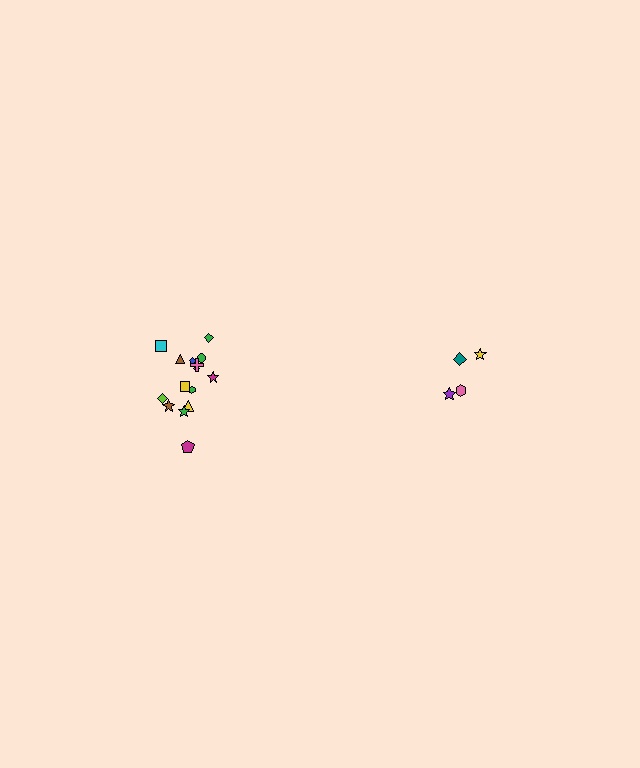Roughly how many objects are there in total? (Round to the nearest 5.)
Roughly 20 objects in total.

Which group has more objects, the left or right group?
The left group.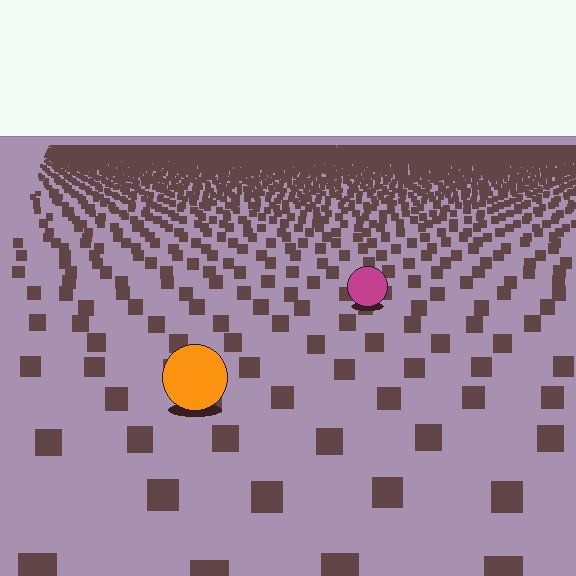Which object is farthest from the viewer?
The magenta circle is farthest from the viewer. It appears smaller and the ground texture around it is denser.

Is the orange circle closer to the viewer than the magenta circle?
Yes. The orange circle is closer — you can tell from the texture gradient: the ground texture is coarser near it.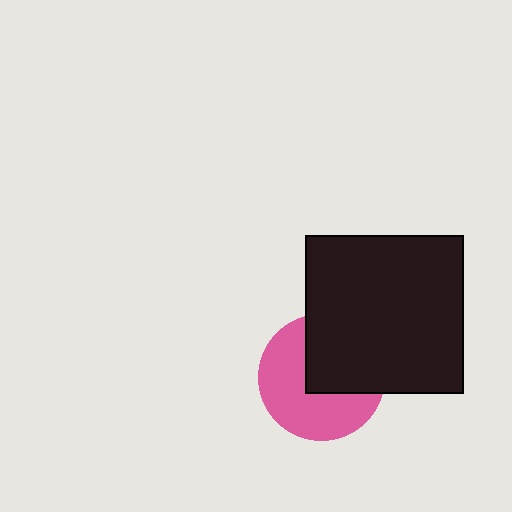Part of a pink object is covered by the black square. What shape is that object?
It is a circle.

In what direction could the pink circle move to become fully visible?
The pink circle could move toward the lower-left. That would shift it out from behind the black square entirely.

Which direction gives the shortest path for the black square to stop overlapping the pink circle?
Moving toward the upper-right gives the shortest separation.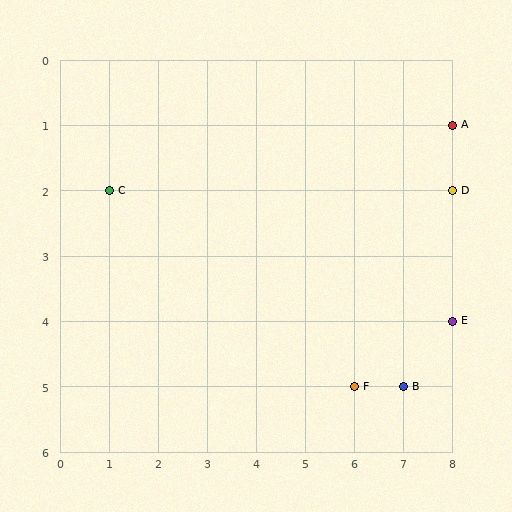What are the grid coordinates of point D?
Point D is at grid coordinates (8, 2).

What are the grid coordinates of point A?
Point A is at grid coordinates (8, 1).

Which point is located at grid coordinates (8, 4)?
Point E is at (8, 4).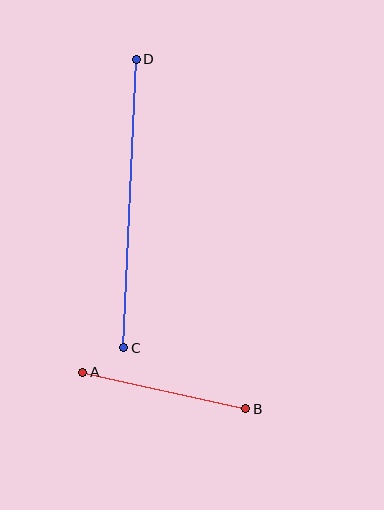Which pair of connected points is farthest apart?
Points C and D are farthest apart.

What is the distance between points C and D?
The distance is approximately 289 pixels.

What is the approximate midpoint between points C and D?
The midpoint is at approximately (130, 204) pixels.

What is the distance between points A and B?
The distance is approximately 167 pixels.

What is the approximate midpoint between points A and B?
The midpoint is at approximately (164, 391) pixels.